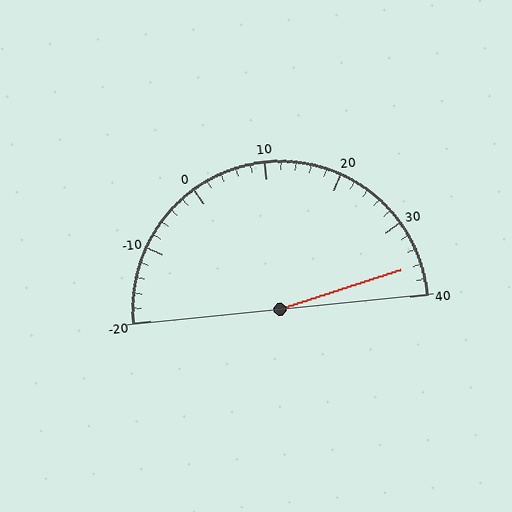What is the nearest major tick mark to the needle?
The nearest major tick mark is 40.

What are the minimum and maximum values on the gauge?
The gauge ranges from -20 to 40.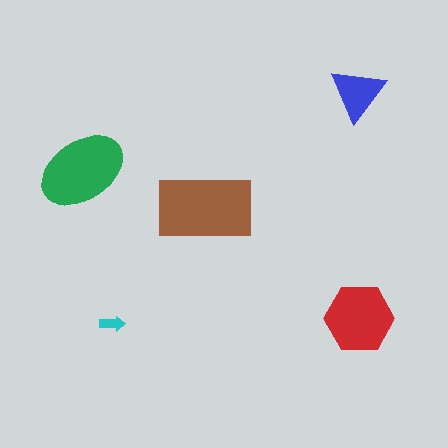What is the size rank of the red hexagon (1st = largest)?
3rd.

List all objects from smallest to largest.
The cyan arrow, the blue triangle, the red hexagon, the green ellipse, the brown rectangle.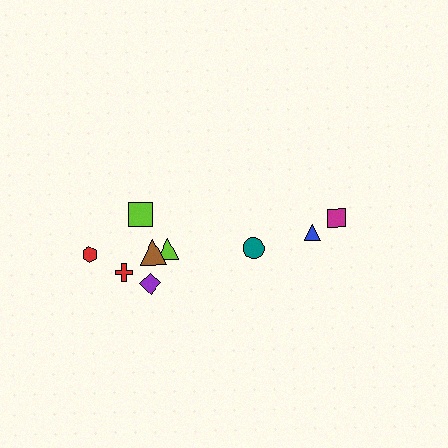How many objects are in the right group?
There are 3 objects.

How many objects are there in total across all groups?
There are 9 objects.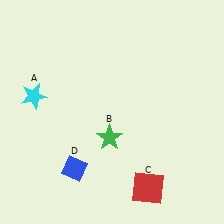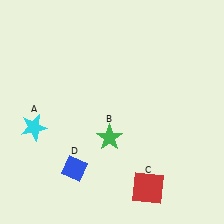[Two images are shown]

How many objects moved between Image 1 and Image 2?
1 object moved between the two images.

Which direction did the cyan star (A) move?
The cyan star (A) moved down.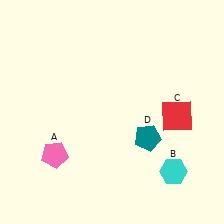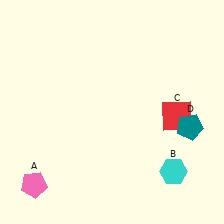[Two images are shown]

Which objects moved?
The objects that moved are: the pink pentagon (A), the teal pentagon (D).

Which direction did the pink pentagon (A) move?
The pink pentagon (A) moved down.